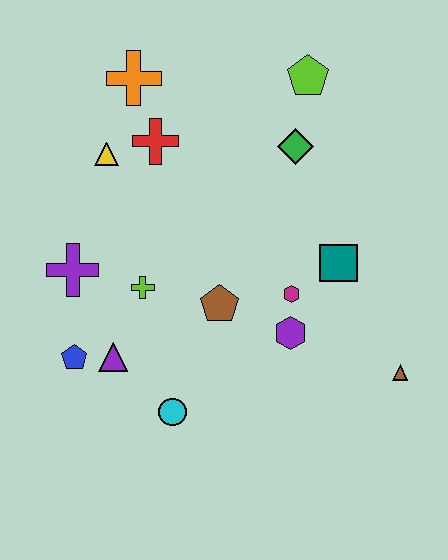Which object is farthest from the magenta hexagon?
The orange cross is farthest from the magenta hexagon.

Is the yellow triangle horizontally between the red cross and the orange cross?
No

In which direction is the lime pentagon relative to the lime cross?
The lime pentagon is above the lime cross.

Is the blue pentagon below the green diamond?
Yes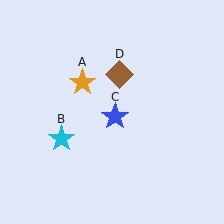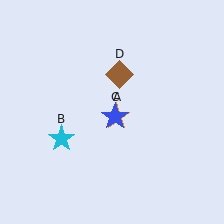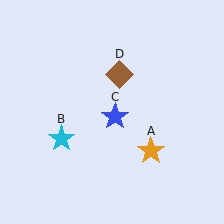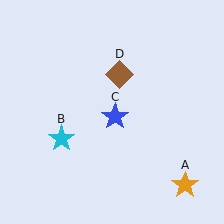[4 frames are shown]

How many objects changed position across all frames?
1 object changed position: orange star (object A).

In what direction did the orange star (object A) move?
The orange star (object A) moved down and to the right.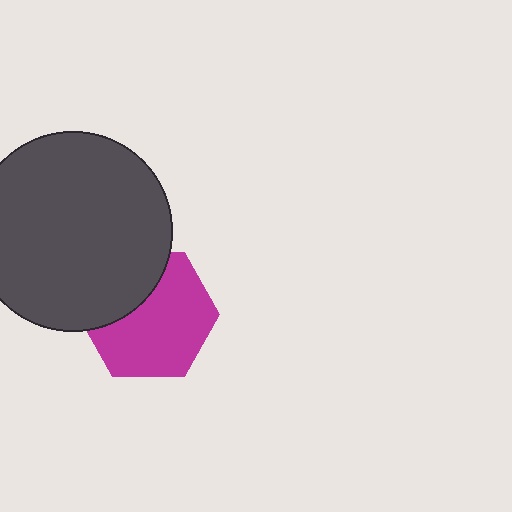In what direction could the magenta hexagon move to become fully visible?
The magenta hexagon could move down. That would shift it out from behind the dark gray circle entirely.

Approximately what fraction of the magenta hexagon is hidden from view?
Roughly 32% of the magenta hexagon is hidden behind the dark gray circle.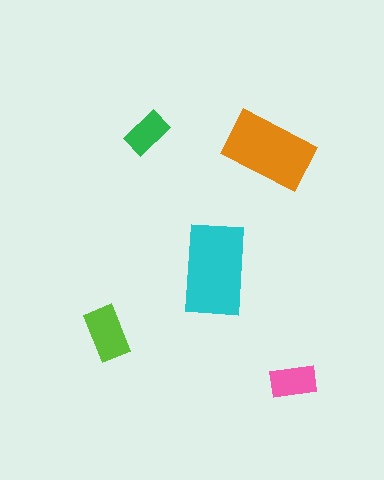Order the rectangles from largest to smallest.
the cyan one, the orange one, the lime one, the pink one, the green one.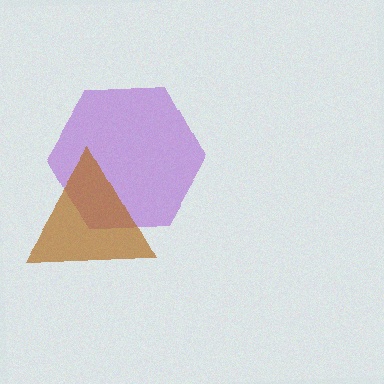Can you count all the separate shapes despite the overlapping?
Yes, there are 2 separate shapes.